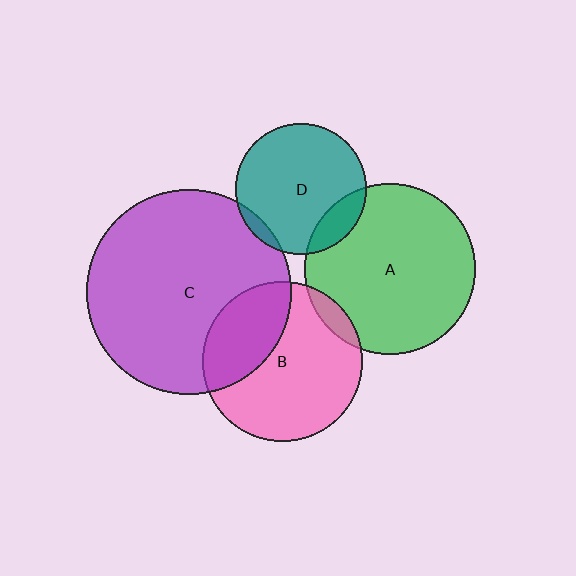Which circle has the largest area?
Circle C (purple).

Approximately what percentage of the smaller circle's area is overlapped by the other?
Approximately 15%.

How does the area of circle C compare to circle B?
Approximately 1.6 times.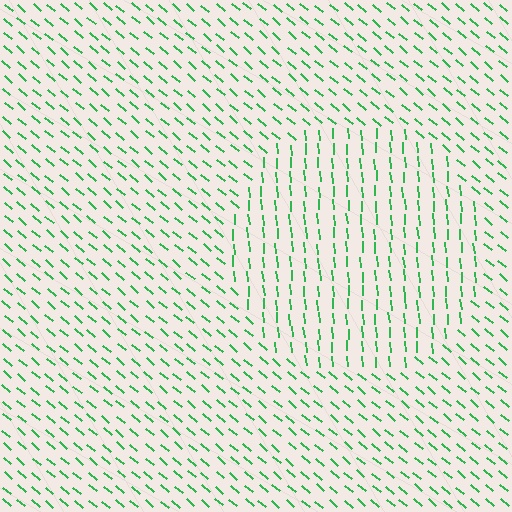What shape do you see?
I see a circle.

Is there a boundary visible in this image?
Yes, there is a texture boundary formed by a change in line orientation.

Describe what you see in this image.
The image is filled with small green line segments. A circle region in the image has lines oriented differently from the surrounding lines, creating a visible texture boundary.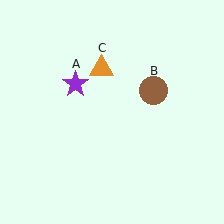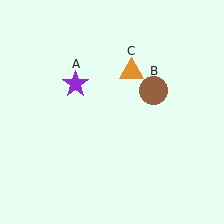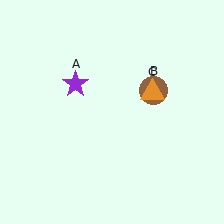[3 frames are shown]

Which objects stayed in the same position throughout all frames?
Purple star (object A) and brown circle (object B) remained stationary.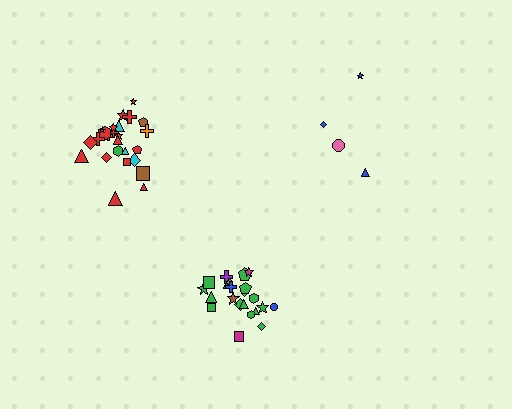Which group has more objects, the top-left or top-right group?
The top-left group.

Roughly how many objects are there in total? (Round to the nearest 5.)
Roughly 50 objects in total.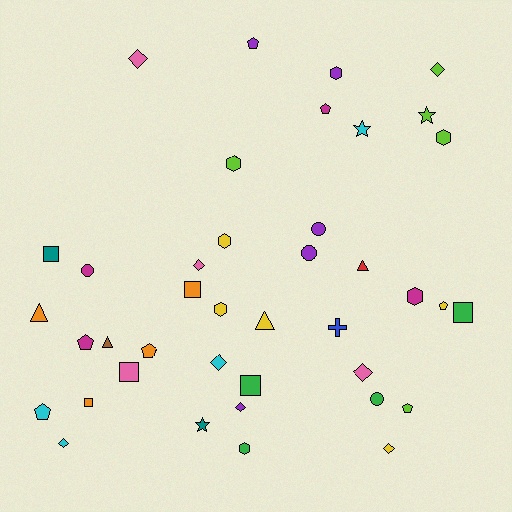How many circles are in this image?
There are 4 circles.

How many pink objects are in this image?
There are 4 pink objects.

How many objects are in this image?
There are 40 objects.